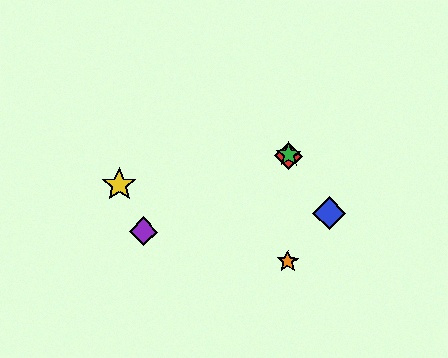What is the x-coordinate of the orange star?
The orange star is at x≈288.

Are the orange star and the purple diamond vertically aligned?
No, the orange star is at x≈288 and the purple diamond is at x≈143.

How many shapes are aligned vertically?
3 shapes (the red diamond, the green star, the orange star) are aligned vertically.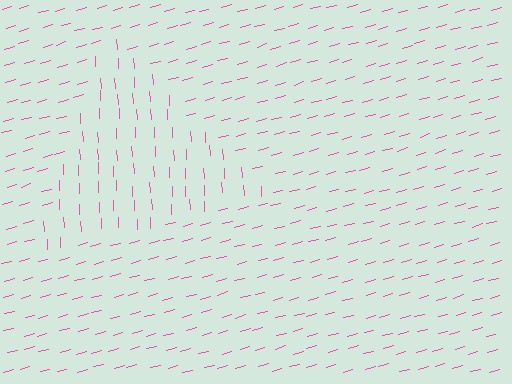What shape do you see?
I see a triangle.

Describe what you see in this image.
The image is filled with small pink line segments. A triangle region in the image has lines oriented differently from the surrounding lines, creating a visible texture boundary.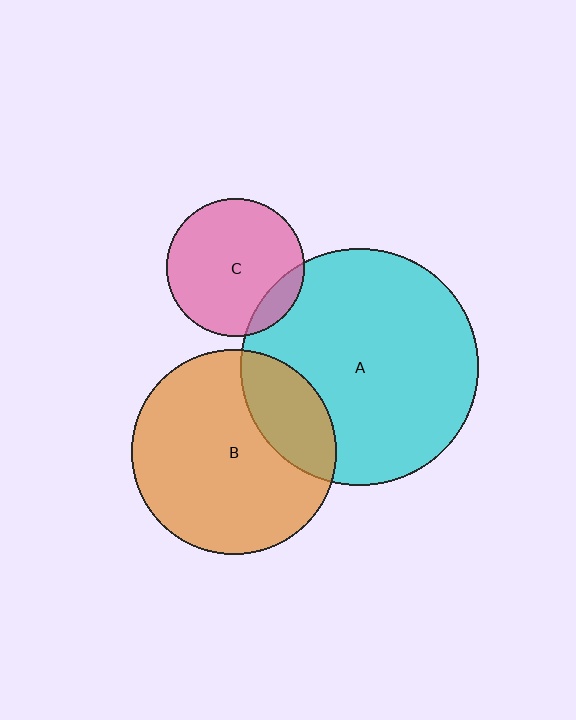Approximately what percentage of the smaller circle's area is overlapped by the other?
Approximately 15%.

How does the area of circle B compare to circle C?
Approximately 2.2 times.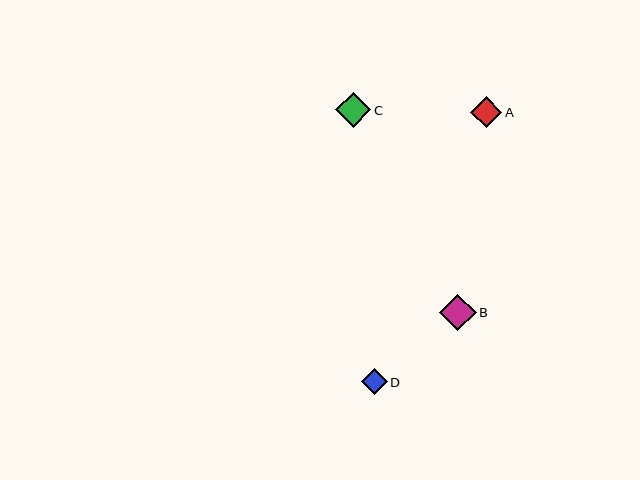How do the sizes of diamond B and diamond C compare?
Diamond B and diamond C are approximately the same size.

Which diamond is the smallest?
Diamond D is the smallest with a size of approximately 26 pixels.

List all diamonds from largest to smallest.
From largest to smallest: B, C, A, D.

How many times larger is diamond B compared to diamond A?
Diamond B is approximately 1.2 times the size of diamond A.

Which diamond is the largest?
Diamond B is the largest with a size of approximately 37 pixels.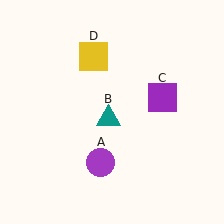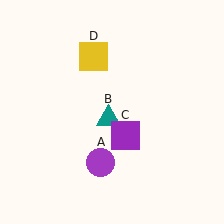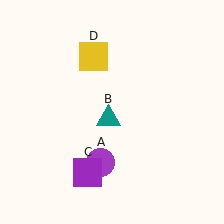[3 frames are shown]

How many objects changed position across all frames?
1 object changed position: purple square (object C).